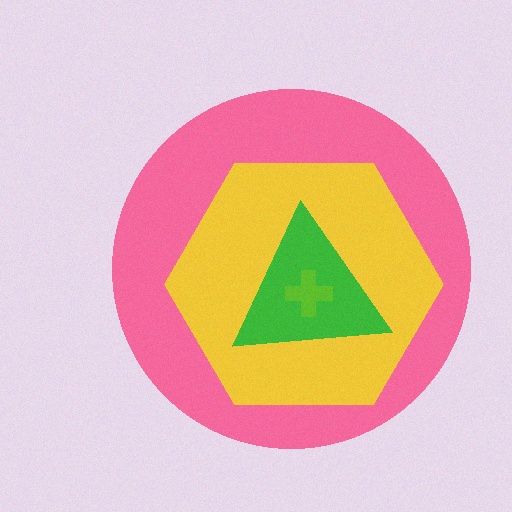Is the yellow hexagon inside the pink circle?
Yes.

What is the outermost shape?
The pink circle.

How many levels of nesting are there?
4.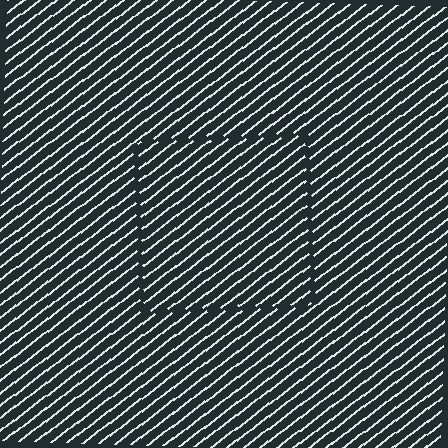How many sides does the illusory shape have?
4 sides — the line-ends trace a square.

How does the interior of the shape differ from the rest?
The interior of the shape contains the same grating, shifted by half a period — the contour is defined by the phase discontinuity where line-ends from the inner and outer gratings abut.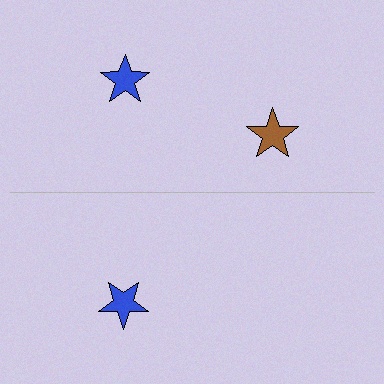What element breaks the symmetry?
A brown star is missing from the bottom side.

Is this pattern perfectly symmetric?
No, the pattern is not perfectly symmetric. A brown star is missing from the bottom side.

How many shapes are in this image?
There are 3 shapes in this image.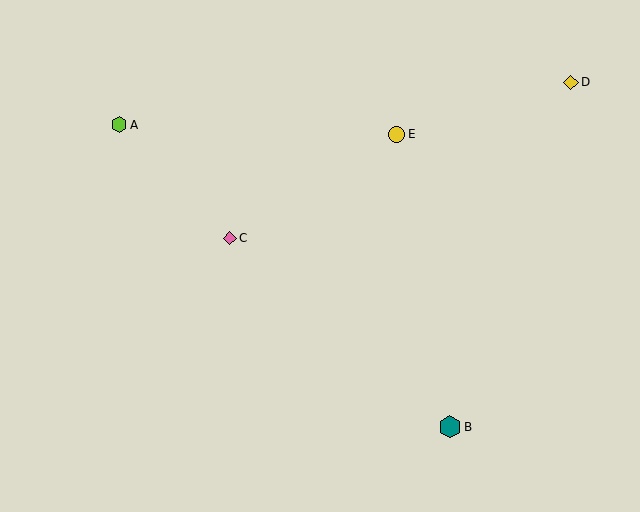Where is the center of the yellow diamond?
The center of the yellow diamond is at (571, 82).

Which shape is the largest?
The teal hexagon (labeled B) is the largest.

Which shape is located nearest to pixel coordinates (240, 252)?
The pink diamond (labeled C) at (230, 238) is nearest to that location.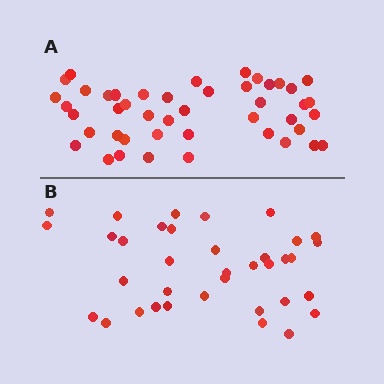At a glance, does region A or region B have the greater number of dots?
Region A (the top region) has more dots.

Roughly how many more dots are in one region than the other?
Region A has roughly 8 or so more dots than region B.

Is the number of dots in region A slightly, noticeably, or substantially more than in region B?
Region A has noticeably more, but not dramatically so. The ratio is roughly 1.2 to 1.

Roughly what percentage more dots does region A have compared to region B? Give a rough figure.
About 25% more.